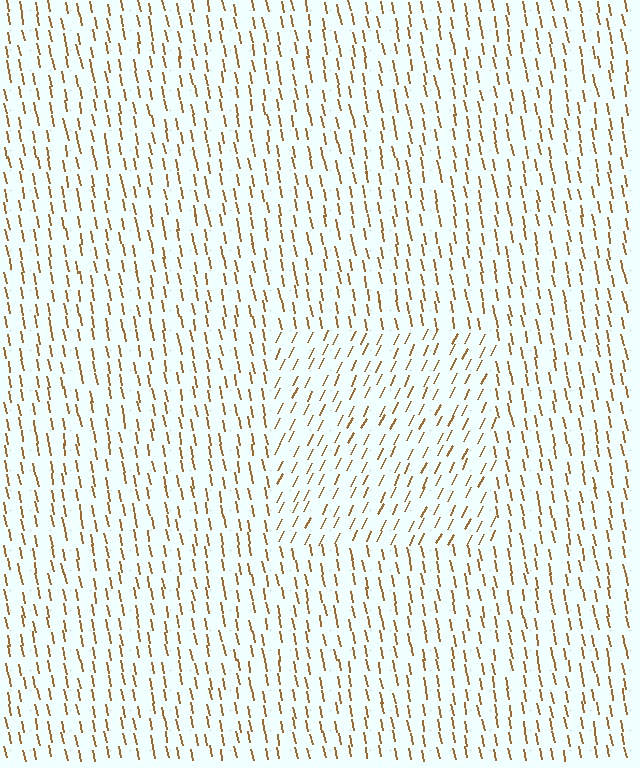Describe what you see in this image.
The image is filled with small brown line segments. A rectangle region in the image has lines oriented differently from the surrounding lines, creating a visible texture boundary.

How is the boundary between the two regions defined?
The boundary is defined purely by a change in line orientation (approximately 38 degrees difference). All lines are the same color and thickness.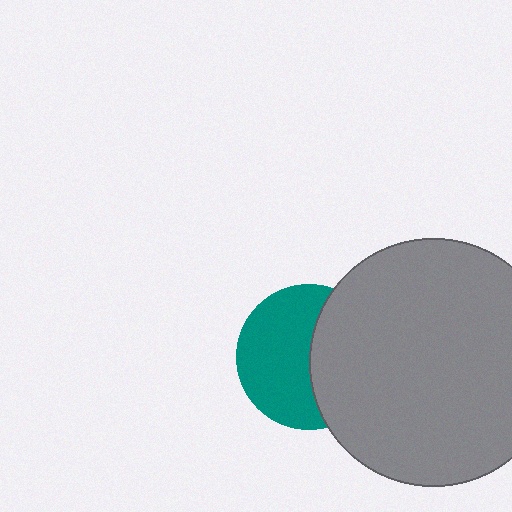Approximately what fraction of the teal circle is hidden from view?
Roughly 44% of the teal circle is hidden behind the gray circle.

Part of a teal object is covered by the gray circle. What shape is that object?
It is a circle.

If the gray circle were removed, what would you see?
You would see the complete teal circle.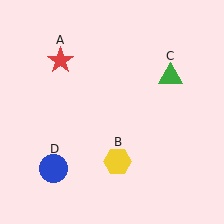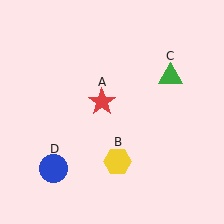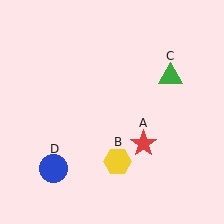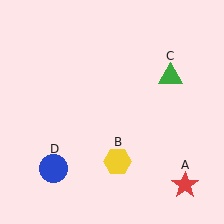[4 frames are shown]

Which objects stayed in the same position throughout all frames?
Yellow hexagon (object B) and green triangle (object C) and blue circle (object D) remained stationary.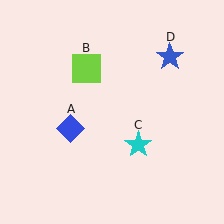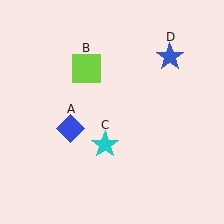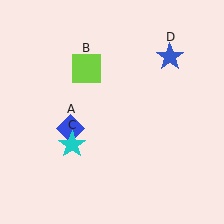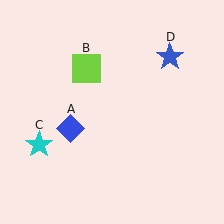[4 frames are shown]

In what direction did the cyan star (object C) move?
The cyan star (object C) moved left.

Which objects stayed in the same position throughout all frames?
Blue diamond (object A) and lime square (object B) and blue star (object D) remained stationary.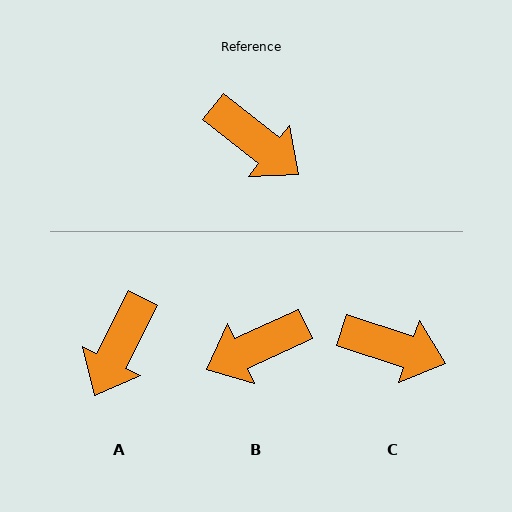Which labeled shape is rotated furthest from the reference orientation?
B, about 117 degrees away.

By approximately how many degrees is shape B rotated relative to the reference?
Approximately 117 degrees clockwise.